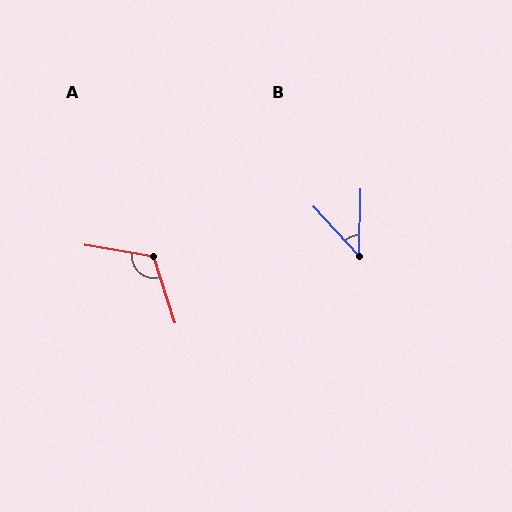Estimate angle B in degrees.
Approximately 44 degrees.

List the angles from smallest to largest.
B (44°), A (117°).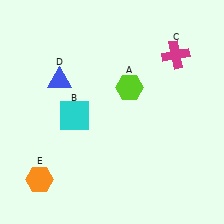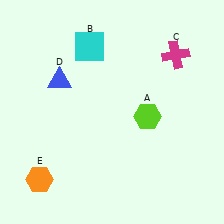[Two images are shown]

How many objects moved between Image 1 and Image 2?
2 objects moved between the two images.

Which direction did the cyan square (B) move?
The cyan square (B) moved up.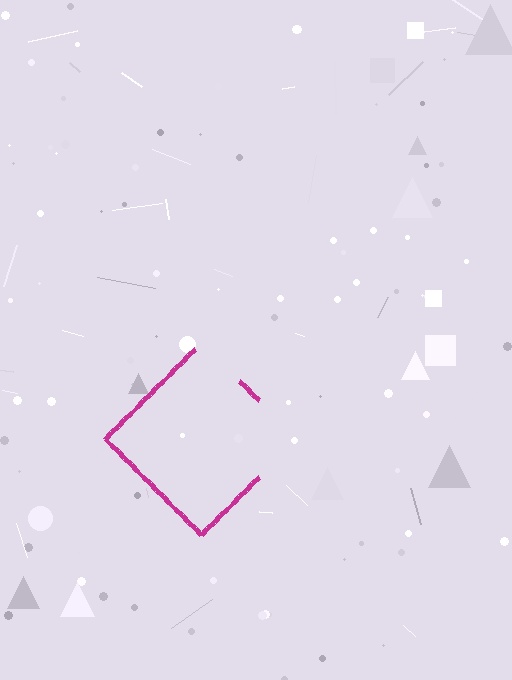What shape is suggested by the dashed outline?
The dashed outline suggests a diamond.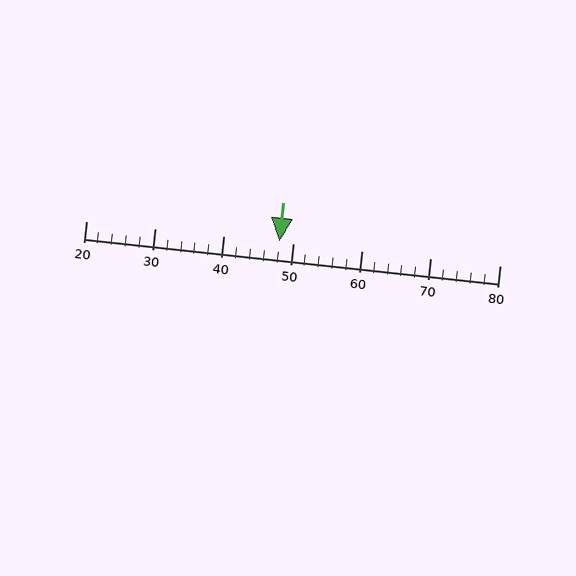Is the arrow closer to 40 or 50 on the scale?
The arrow is closer to 50.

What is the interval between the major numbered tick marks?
The major tick marks are spaced 10 units apart.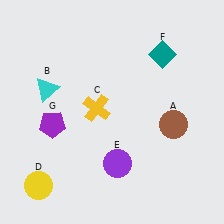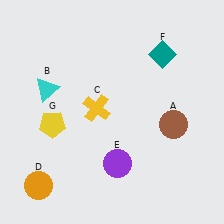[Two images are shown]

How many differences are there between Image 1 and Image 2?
There are 2 differences between the two images.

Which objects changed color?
D changed from yellow to orange. G changed from purple to yellow.